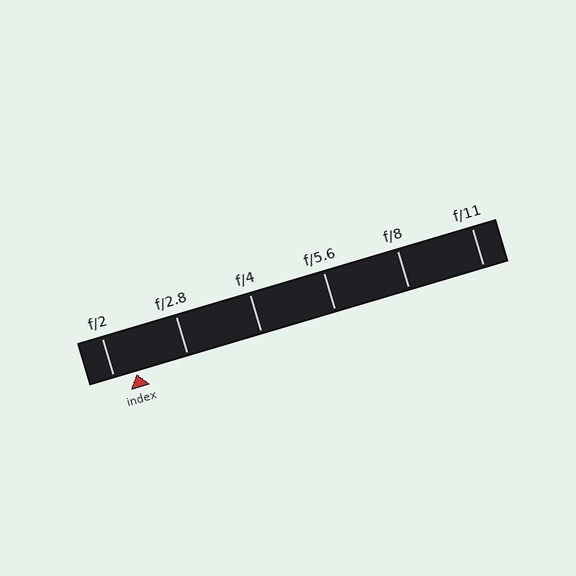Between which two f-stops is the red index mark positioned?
The index mark is between f/2 and f/2.8.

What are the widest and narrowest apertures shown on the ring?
The widest aperture shown is f/2 and the narrowest is f/11.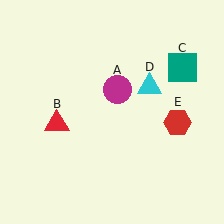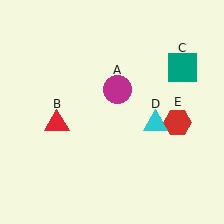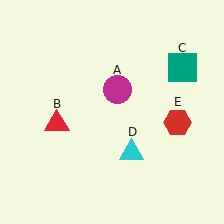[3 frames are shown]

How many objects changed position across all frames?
1 object changed position: cyan triangle (object D).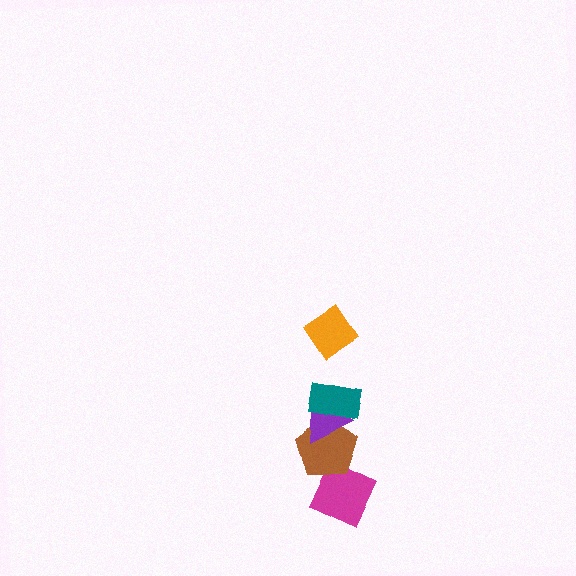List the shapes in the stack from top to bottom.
From top to bottom: the orange diamond, the teal rectangle, the purple triangle, the brown pentagon, the magenta diamond.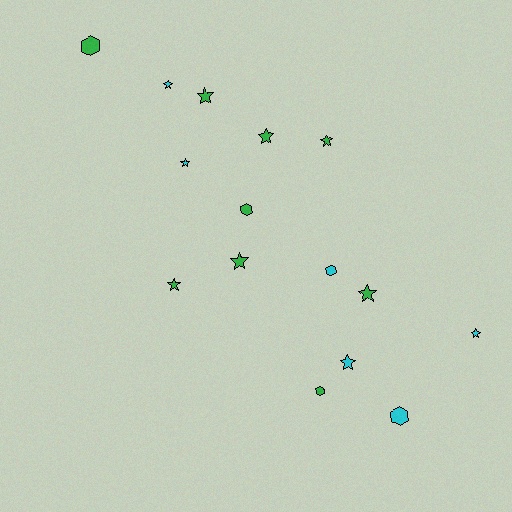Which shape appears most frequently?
Star, with 10 objects.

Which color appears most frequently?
Green, with 9 objects.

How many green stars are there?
There are 6 green stars.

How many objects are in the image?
There are 15 objects.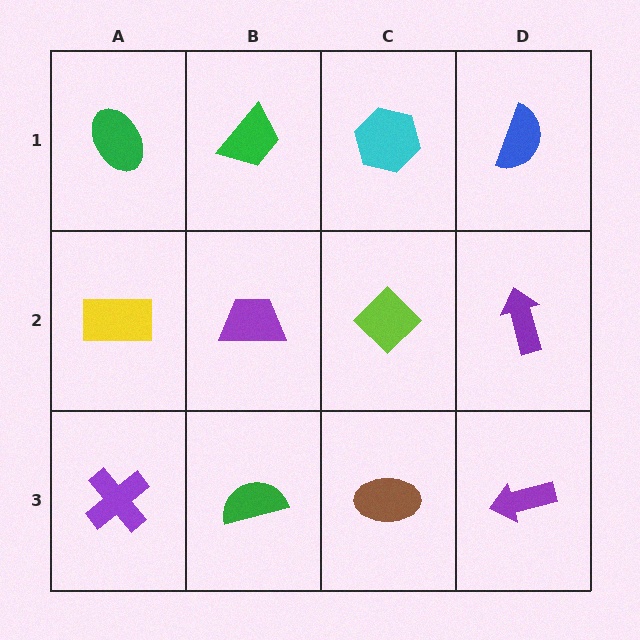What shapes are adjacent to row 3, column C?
A lime diamond (row 2, column C), a green semicircle (row 3, column B), a purple arrow (row 3, column D).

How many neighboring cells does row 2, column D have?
3.